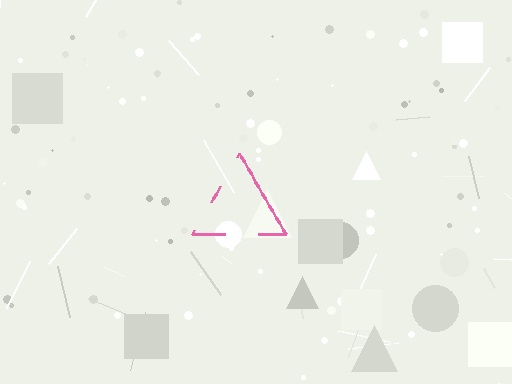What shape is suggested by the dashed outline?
The dashed outline suggests a triangle.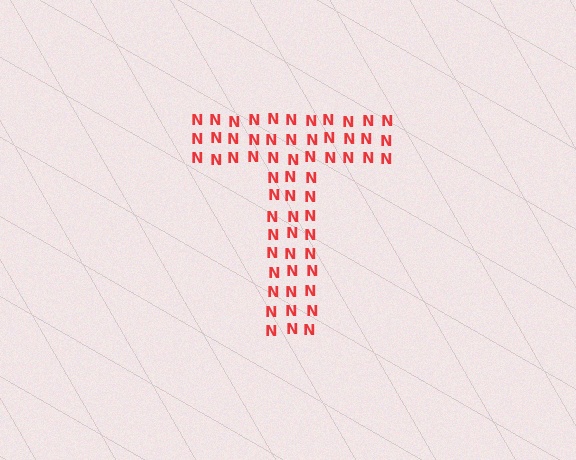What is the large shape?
The large shape is the letter T.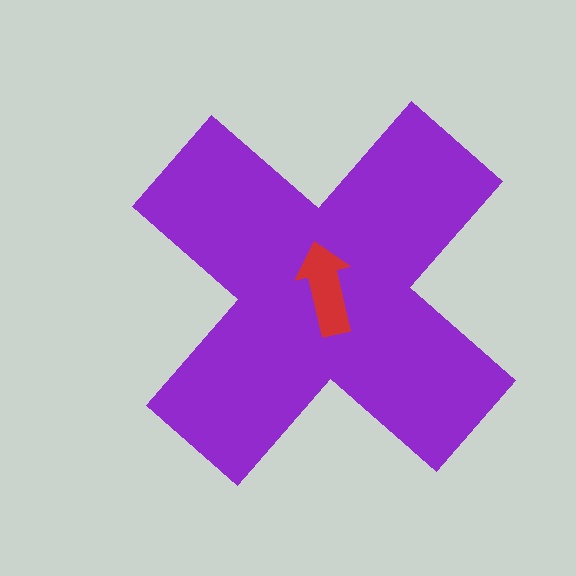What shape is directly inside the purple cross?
The red arrow.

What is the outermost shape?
The purple cross.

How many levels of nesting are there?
2.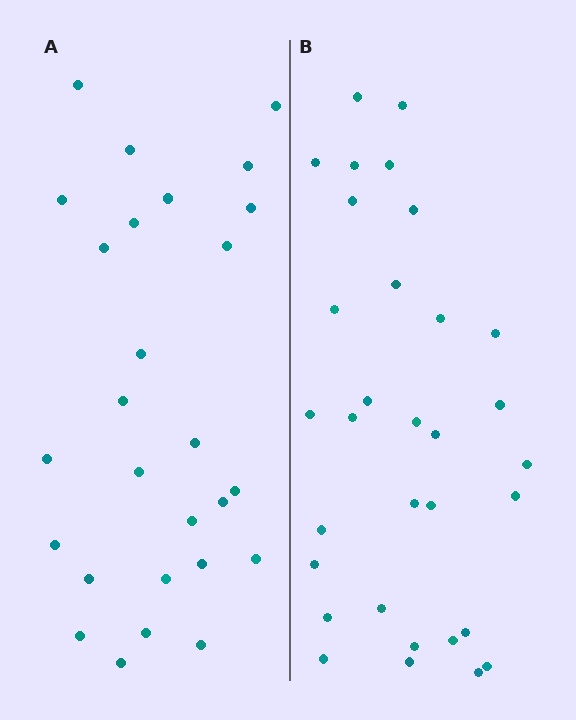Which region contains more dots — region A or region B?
Region B (the right region) has more dots.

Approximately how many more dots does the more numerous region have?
Region B has about 5 more dots than region A.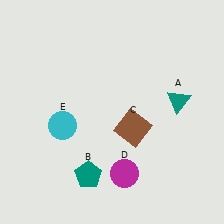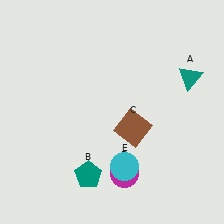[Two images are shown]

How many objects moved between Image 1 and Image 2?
2 objects moved between the two images.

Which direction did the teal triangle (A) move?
The teal triangle (A) moved up.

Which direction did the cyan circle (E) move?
The cyan circle (E) moved right.